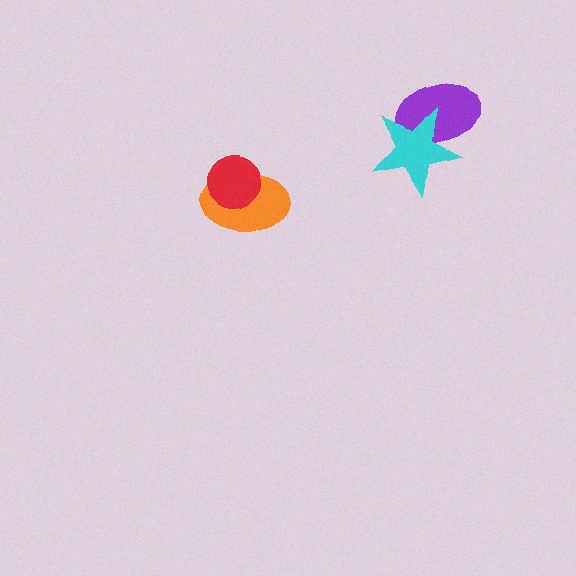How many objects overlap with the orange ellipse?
1 object overlaps with the orange ellipse.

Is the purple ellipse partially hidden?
Yes, it is partially covered by another shape.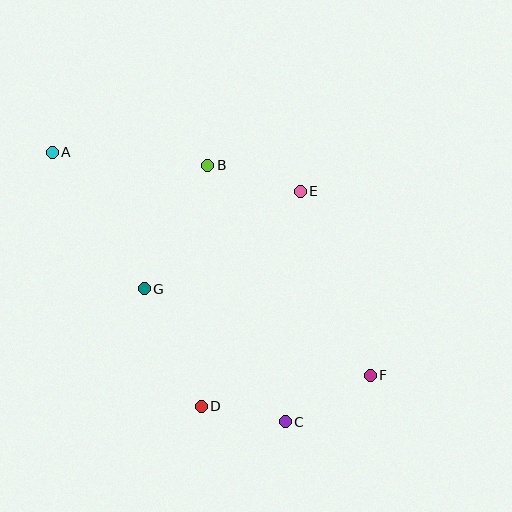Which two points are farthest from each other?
Points A and F are farthest from each other.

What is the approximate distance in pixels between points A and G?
The distance between A and G is approximately 165 pixels.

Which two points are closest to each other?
Points C and D are closest to each other.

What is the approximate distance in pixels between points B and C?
The distance between B and C is approximately 268 pixels.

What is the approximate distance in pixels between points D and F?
The distance between D and F is approximately 172 pixels.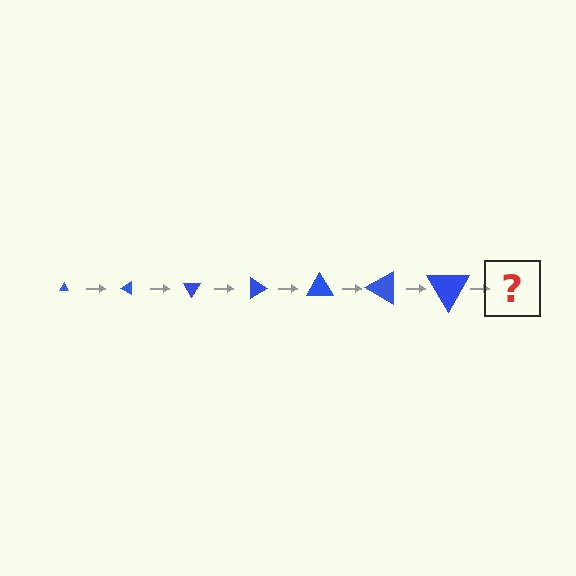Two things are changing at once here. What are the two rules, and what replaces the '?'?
The two rules are that the triangle grows larger each step and it rotates 30 degrees each step. The '?' should be a triangle, larger than the previous one and rotated 210 degrees from the start.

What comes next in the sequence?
The next element should be a triangle, larger than the previous one and rotated 210 degrees from the start.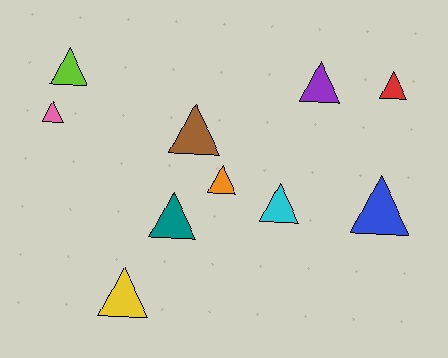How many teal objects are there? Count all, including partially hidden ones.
There is 1 teal object.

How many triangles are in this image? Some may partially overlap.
There are 10 triangles.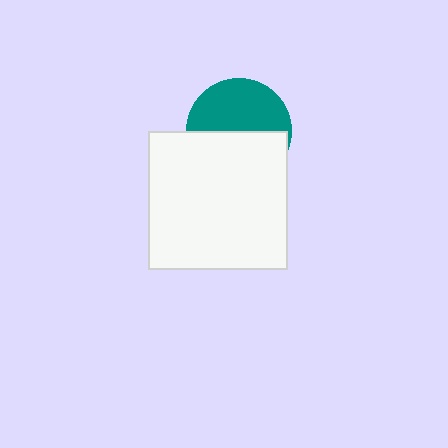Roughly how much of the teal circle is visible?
About half of it is visible (roughly 51%).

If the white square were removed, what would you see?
You would see the complete teal circle.